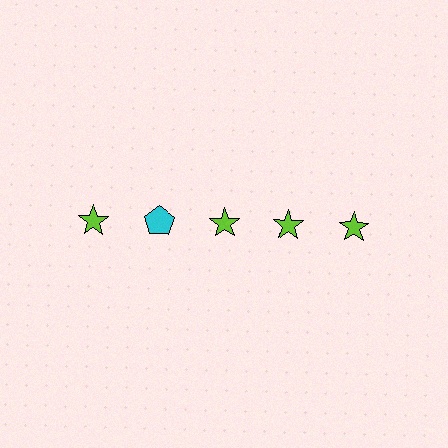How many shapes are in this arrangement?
There are 5 shapes arranged in a grid pattern.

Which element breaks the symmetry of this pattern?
The cyan pentagon in the top row, second from left column breaks the symmetry. All other shapes are lime stars.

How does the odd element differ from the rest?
It differs in both color (cyan instead of lime) and shape (pentagon instead of star).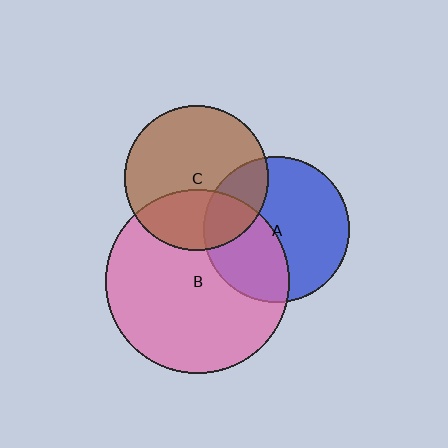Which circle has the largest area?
Circle B (pink).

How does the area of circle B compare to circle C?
Approximately 1.6 times.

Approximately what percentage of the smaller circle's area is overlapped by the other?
Approximately 25%.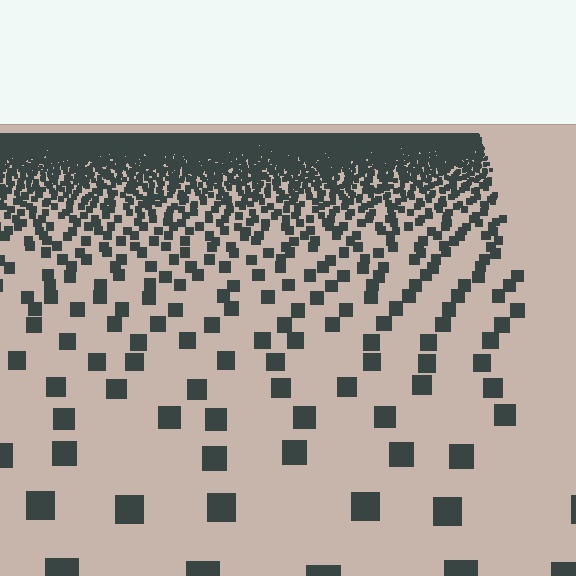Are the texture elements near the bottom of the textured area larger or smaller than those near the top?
Larger. Near the bottom, elements are closer to the viewer and appear at a bigger on-screen size.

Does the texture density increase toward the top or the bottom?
Density increases toward the top.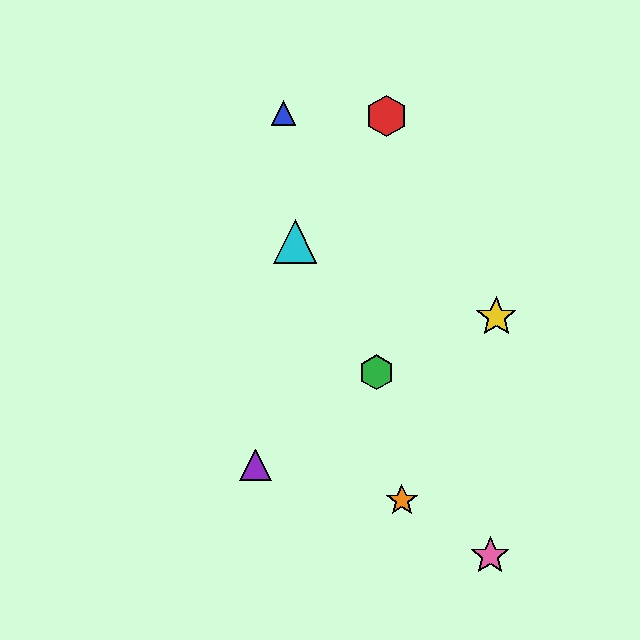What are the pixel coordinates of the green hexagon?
The green hexagon is at (376, 372).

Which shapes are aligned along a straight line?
The green hexagon, the cyan triangle, the pink star are aligned along a straight line.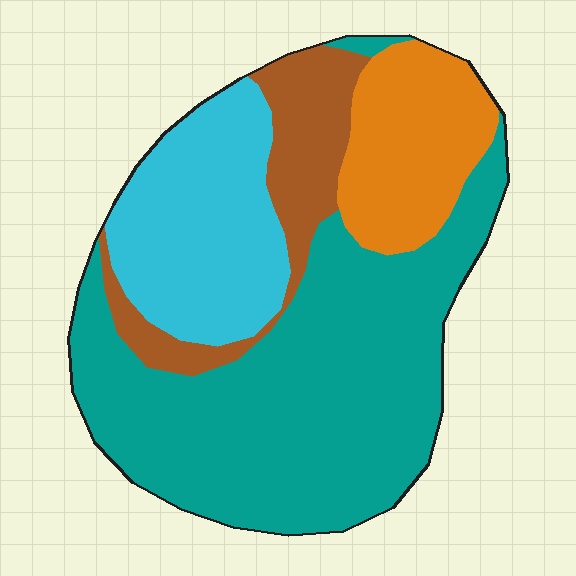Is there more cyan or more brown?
Cyan.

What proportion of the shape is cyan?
Cyan takes up about one fifth (1/5) of the shape.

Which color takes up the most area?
Teal, at roughly 50%.